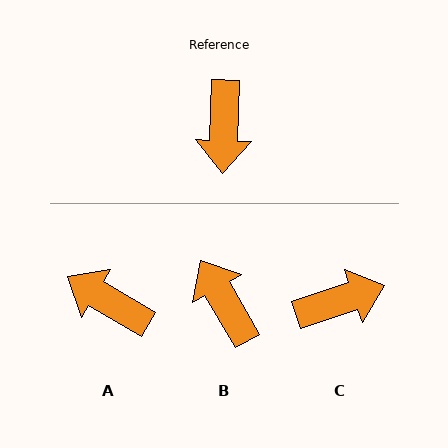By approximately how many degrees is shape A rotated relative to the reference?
Approximately 118 degrees clockwise.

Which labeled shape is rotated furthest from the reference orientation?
B, about 148 degrees away.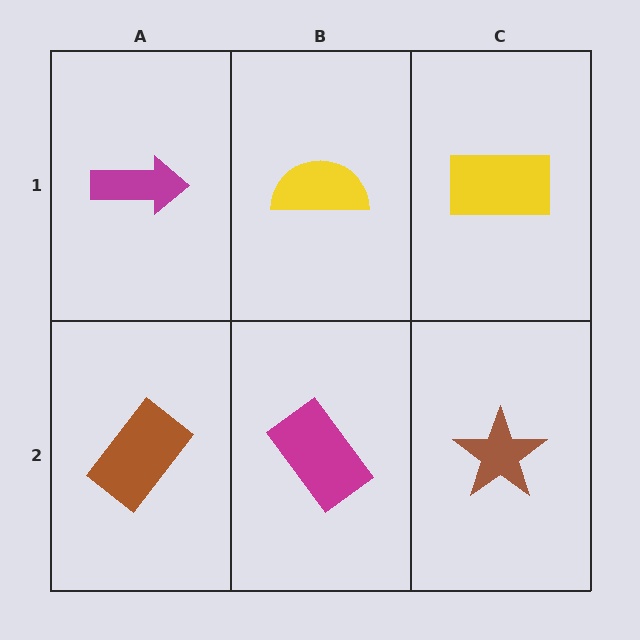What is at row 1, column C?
A yellow rectangle.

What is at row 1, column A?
A magenta arrow.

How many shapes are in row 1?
3 shapes.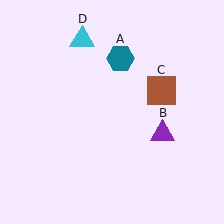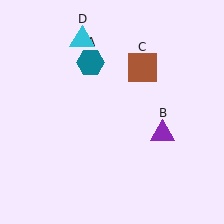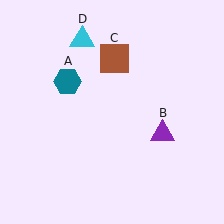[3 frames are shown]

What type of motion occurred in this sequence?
The teal hexagon (object A), brown square (object C) rotated counterclockwise around the center of the scene.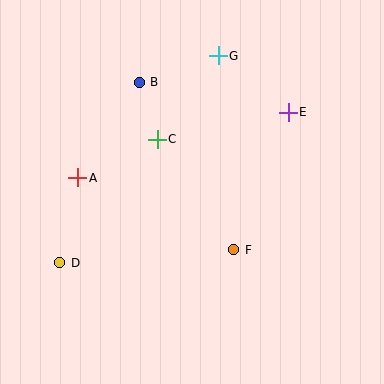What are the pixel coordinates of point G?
Point G is at (218, 56).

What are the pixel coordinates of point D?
Point D is at (60, 263).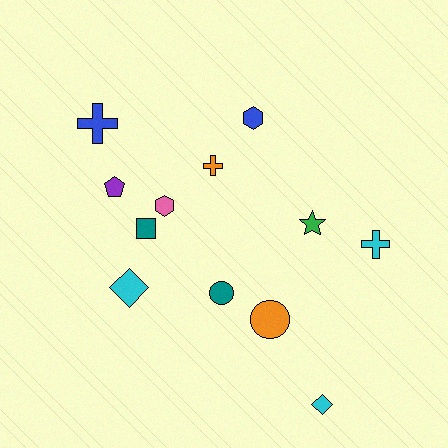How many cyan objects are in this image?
There are 3 cyan objects.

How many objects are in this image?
There are 12 objects.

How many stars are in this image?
There is 1 star.